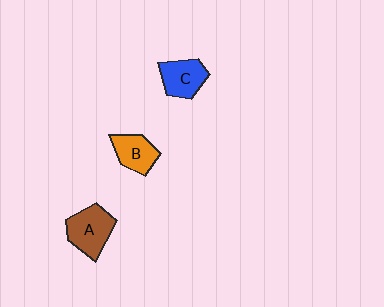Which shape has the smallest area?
Shape B (orange).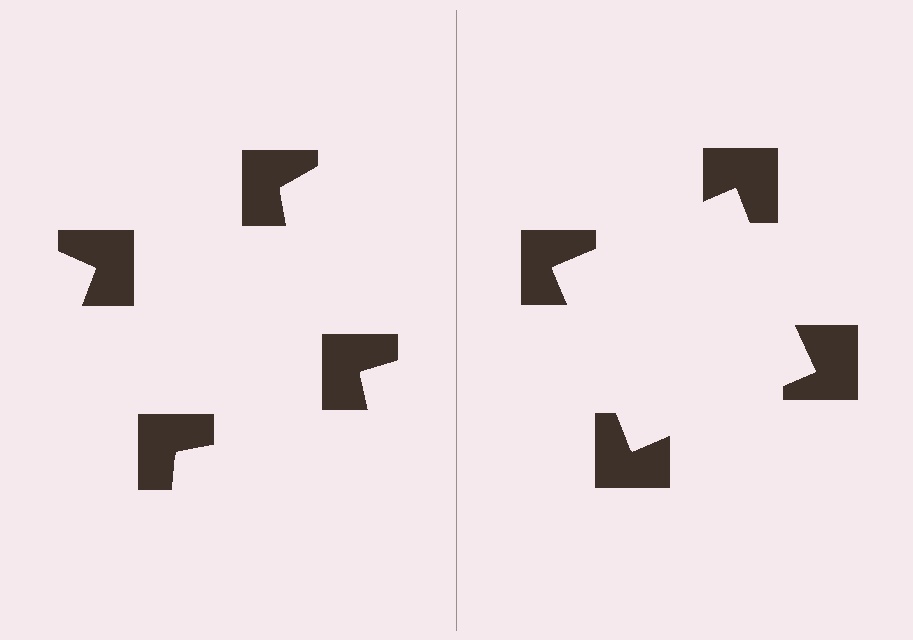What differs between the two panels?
The notched squares are positioned identically on both sides; only the wedge orientations differ. On the right they align to a square; on the left they are misaligned.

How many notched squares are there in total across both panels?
8 — 4 on each side.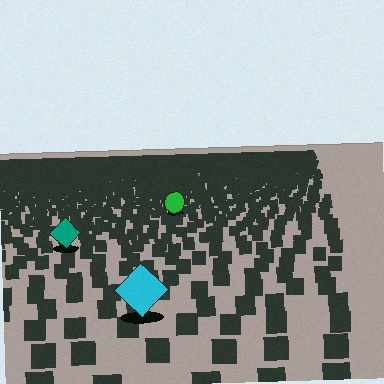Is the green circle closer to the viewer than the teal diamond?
No. The teal diamond is closer — you can tell from the texture gradient: the ground texture is coarser near it.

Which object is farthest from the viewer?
The green circle is farthest from the viewer. It appears smaller and the ground texture around it is denser.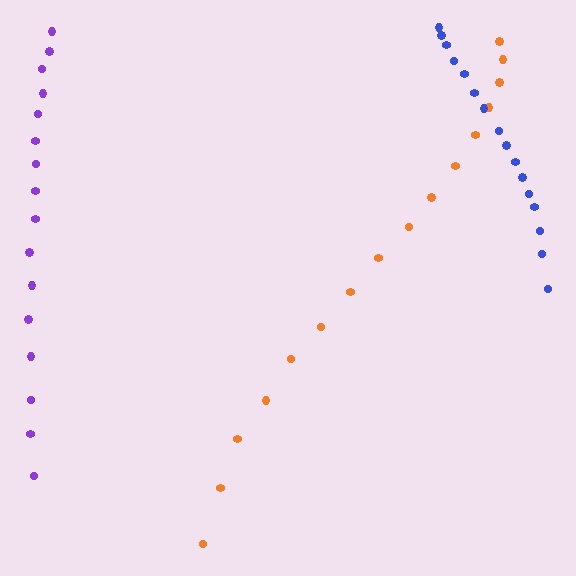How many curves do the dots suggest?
There are 3 distinct paths.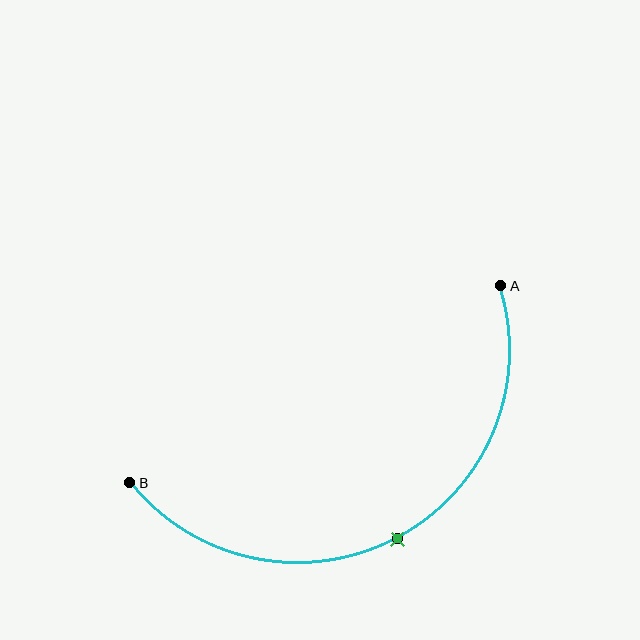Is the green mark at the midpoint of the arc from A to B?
Yes. The green mark lies on the arc at equal arc-length from both A and B — it is the arc midpoint.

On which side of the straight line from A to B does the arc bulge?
The arc bulges below the straight line connecting A and B.